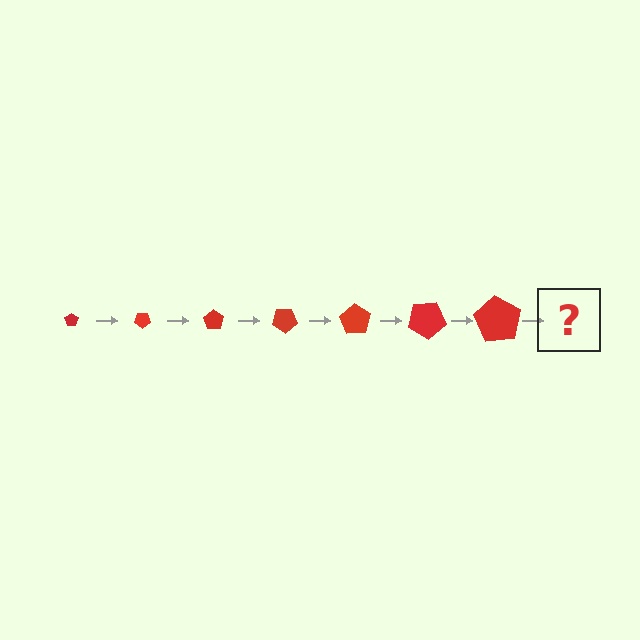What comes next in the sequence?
The next element should be a pentagon, larger than the previous one and rotated 245 degrees from the start.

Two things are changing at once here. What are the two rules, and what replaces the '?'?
The two rules are that the pentagon grows larger each step and it rotates 35 degrees each step. The '?' should be a pentagon, larger than the previous one and rotated 245 degrees from the start.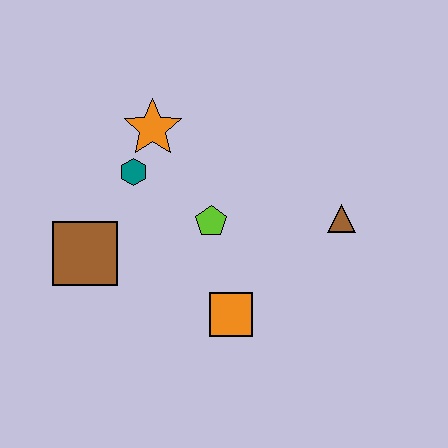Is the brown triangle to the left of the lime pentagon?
No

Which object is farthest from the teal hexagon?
The brown triangle is farthest from the teal hexagon.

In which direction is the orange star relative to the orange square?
The orange star is above the orange square.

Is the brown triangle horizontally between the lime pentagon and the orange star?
No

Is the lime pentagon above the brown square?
Yes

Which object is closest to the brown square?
The teal hexagon is closest to the brown square.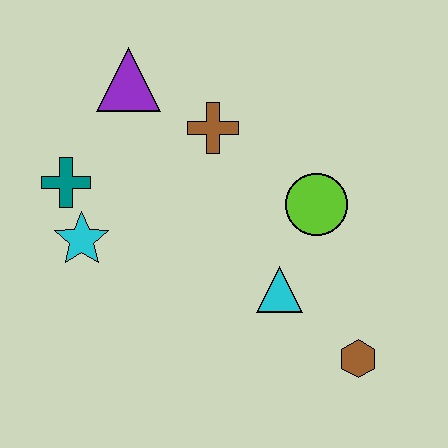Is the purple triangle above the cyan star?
Yes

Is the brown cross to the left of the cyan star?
No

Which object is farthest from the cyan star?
The brown hexagon is farthest from the cyan star.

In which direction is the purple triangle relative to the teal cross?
The purple triangle is above the teal cross.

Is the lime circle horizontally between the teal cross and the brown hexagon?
Yes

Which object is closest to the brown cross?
The purple triangle is closest to the brown cross.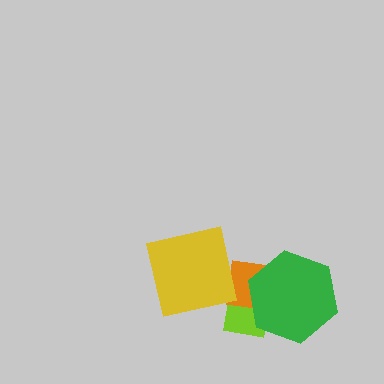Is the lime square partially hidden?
Yes, it is partially covered by another shape.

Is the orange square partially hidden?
Yes, it is partially covered by another shape.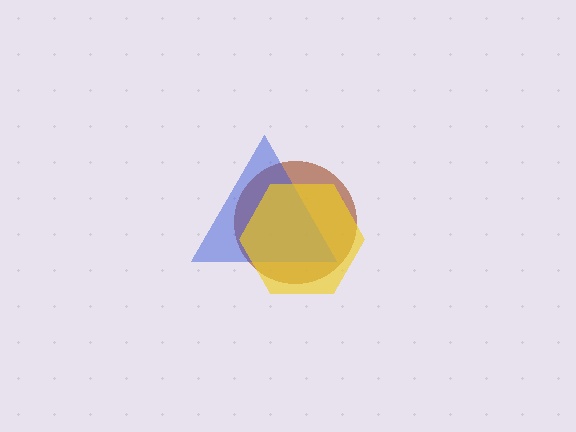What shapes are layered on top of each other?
The layered shapes are: a brown circle, a blue triangle, a yellow hexagon.